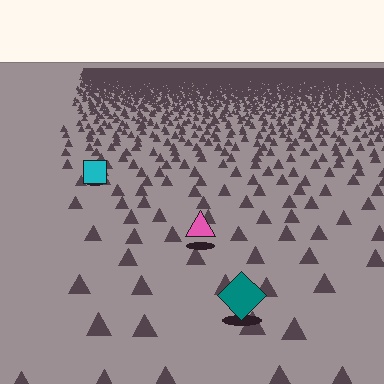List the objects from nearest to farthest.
From nearest to farthest: the teal diamond, the pink triangle, the cyan square.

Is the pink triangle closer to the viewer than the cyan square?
Yes. The pink triangle is closer — you can tell from the texture gradient: the ground texture is coarser near it.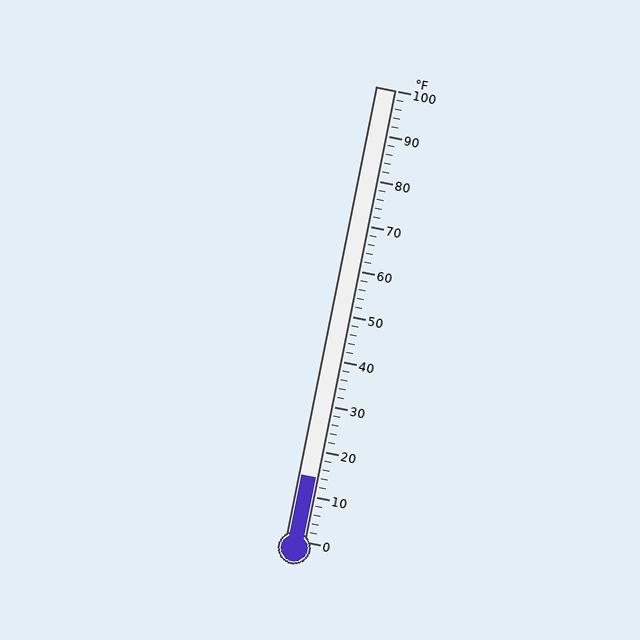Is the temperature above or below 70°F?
The temperature is below 70°F.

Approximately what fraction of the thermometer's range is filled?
The thermometer is filled to approximately 15% of its range.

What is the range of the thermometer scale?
The thermometer scale ranges from 0°F to 100°F.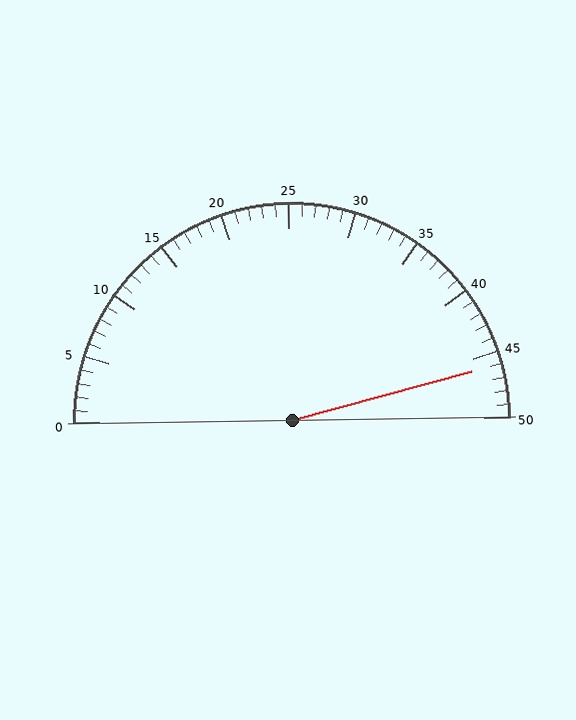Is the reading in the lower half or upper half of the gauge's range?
The reading is in the upper half of the range (0 to 50).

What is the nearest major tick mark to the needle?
The nearest major tick mark is 45.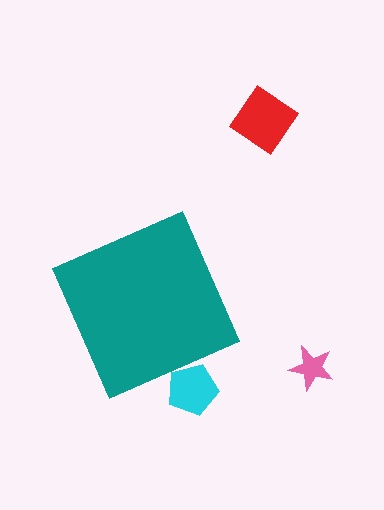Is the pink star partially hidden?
No, the pink star is fully visible.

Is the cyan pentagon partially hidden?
Yes, the cyan pentagon is partially hidden behind the teal diamond.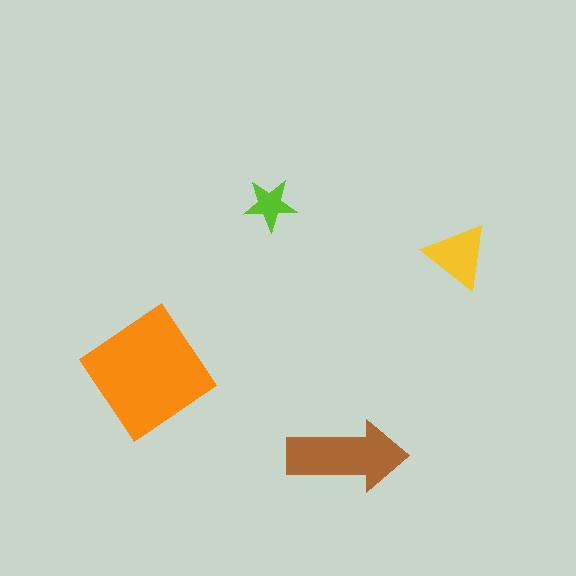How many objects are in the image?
There are 4 objects in the image.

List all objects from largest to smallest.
The orange diamond, the brown arrow, the yellow triangle, the lime star.